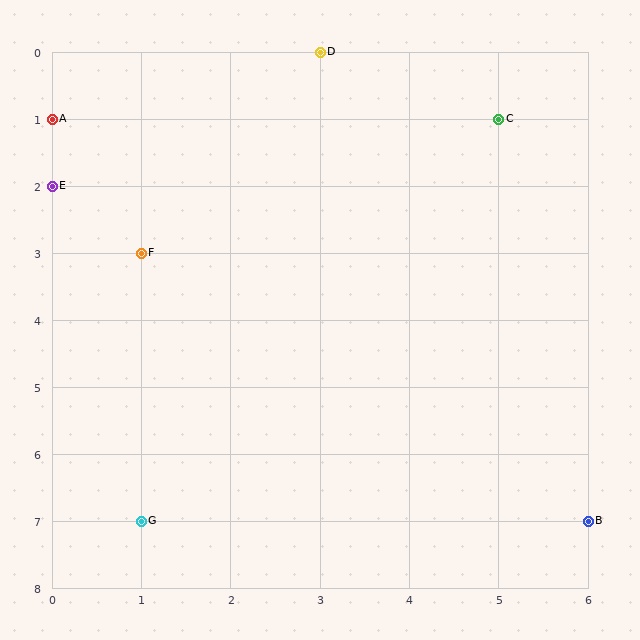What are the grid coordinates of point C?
Point C is at grid coordinates (5, 1).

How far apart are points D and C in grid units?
Points D and C are 2 columns and 1 row apart (about 2.2 grid units diagonally).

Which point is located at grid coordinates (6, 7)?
Point B is at (6, 7).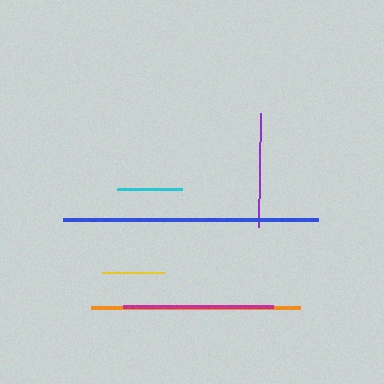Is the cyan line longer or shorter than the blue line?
The blue line is longer than the cyan line.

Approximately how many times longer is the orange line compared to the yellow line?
The orange line is approximately 3.4 times the length of the yellow line.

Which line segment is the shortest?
The yellow line is the shortest at approximately 61 pixels.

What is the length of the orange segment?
The orange segment is approximately 209 pixels long.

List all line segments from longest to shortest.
From longest to shortest: blue, orange, magenta, purple, cyan, yellow.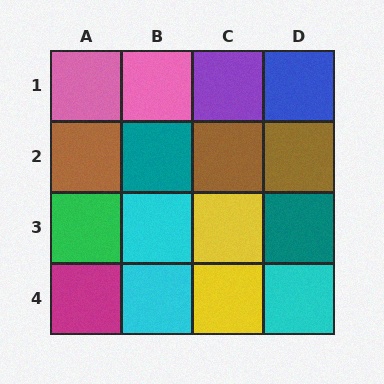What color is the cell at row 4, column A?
Magenta.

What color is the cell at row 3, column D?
Teal.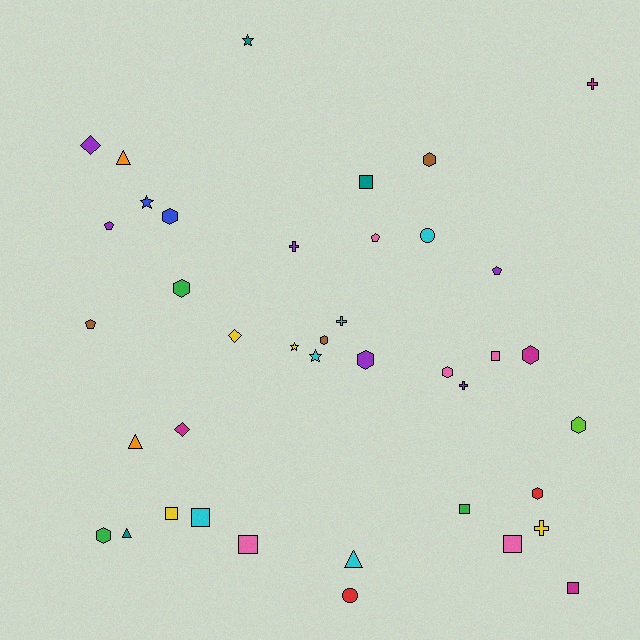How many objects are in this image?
There are 40 objects.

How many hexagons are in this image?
There are 10 hexagons.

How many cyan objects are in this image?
There are 5 cyan objects.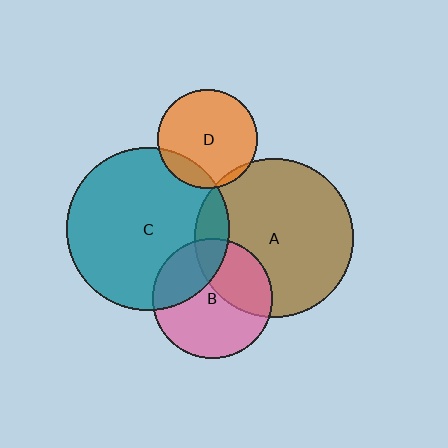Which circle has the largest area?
Circle C (teal).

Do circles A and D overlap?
Yes.